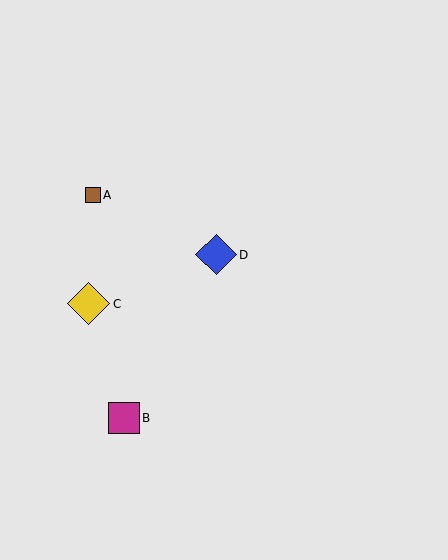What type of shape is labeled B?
Shape B is a magenta square.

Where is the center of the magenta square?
The center of the magenta square is at (124, 418).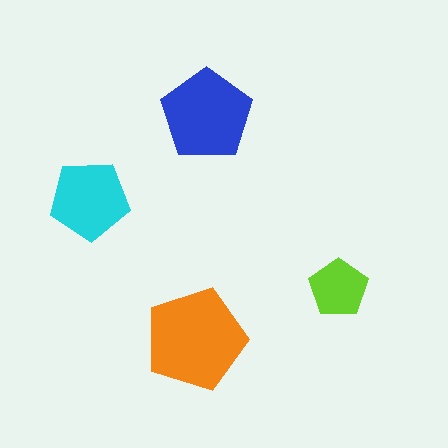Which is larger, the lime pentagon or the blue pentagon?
The blue one.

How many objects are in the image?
There are 4 objects in the image.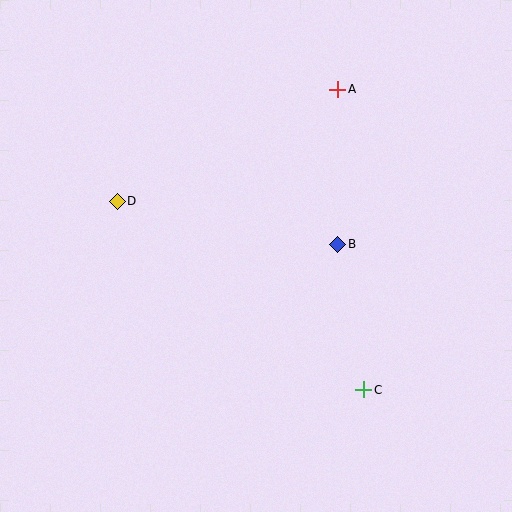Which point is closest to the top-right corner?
Point A is closest to the top-right corner.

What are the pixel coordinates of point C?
Point C is at (364, 390).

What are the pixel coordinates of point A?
Point A is at (338, 89).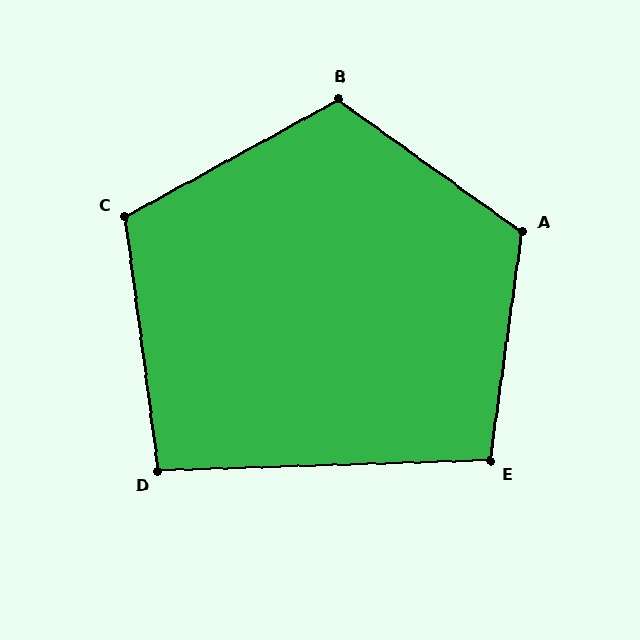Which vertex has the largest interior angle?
A, at approximately 118 degrees.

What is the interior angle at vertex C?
Approximately 111 degrees (obtuse).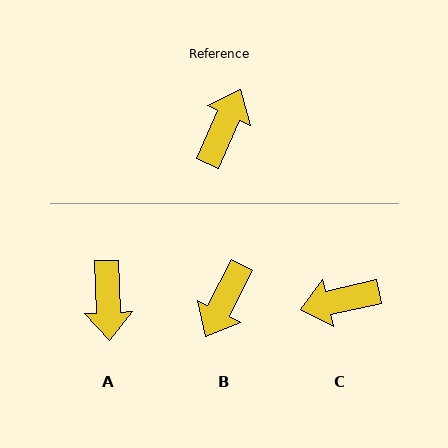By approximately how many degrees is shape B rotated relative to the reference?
Approximately 177 degrees counter-clockwise.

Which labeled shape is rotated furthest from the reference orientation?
B, about 177 degrees away.